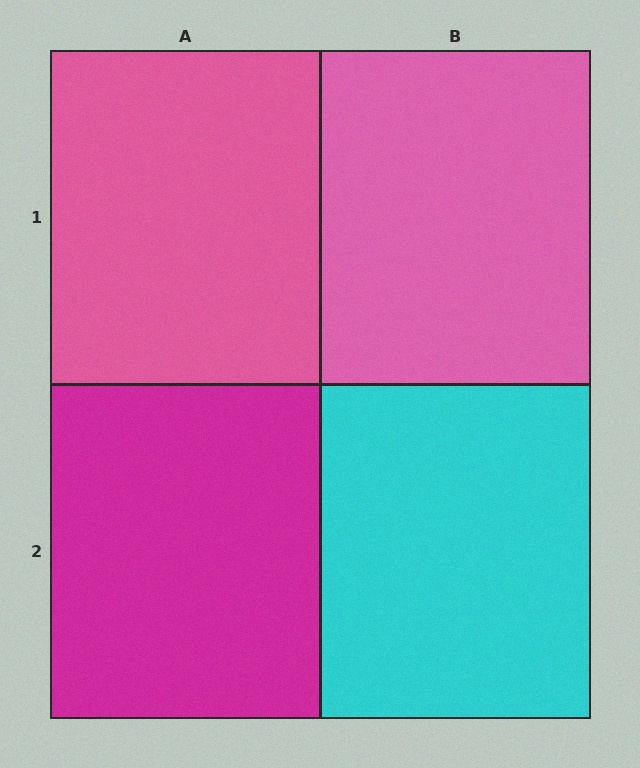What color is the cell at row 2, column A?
Magenta.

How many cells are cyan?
1 cell is cyan.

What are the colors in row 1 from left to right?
Pink, pink.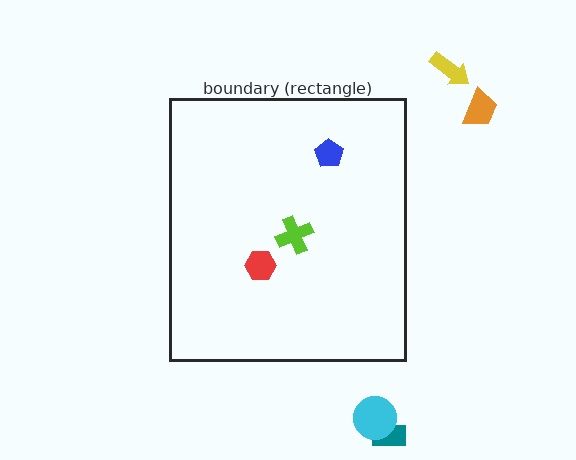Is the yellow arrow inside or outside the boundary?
Outside.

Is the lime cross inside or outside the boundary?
Inside.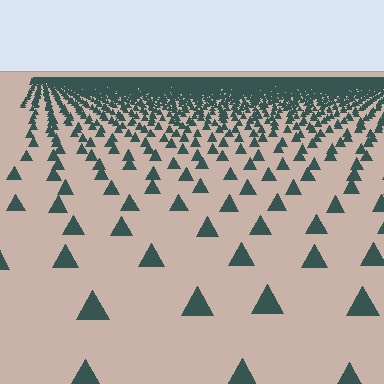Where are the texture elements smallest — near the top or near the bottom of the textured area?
Near the top.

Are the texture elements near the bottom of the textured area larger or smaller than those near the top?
Larger. Near the bottom, elements are closer to the viewer and appear at a bigger on-screen size.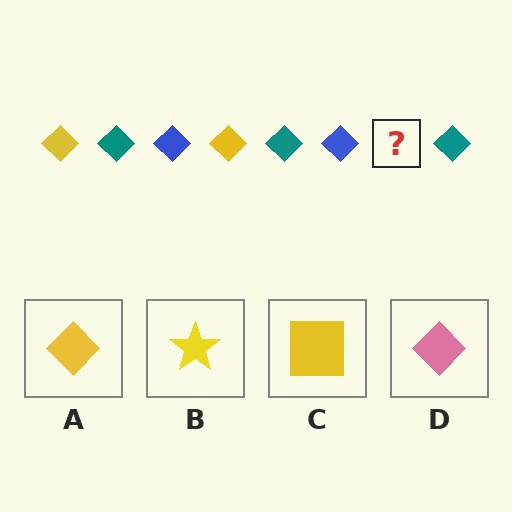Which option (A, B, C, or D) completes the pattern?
A.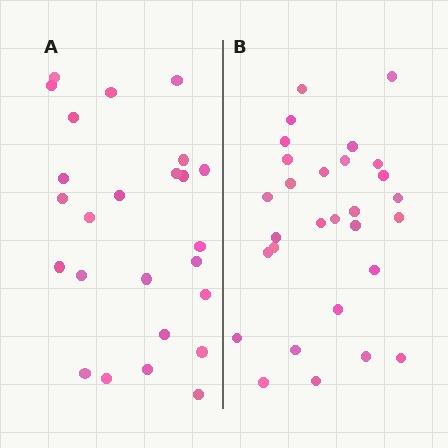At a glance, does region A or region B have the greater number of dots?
Region B (the right region) has more dots.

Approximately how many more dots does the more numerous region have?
Region B has about 4 more dots than region A.